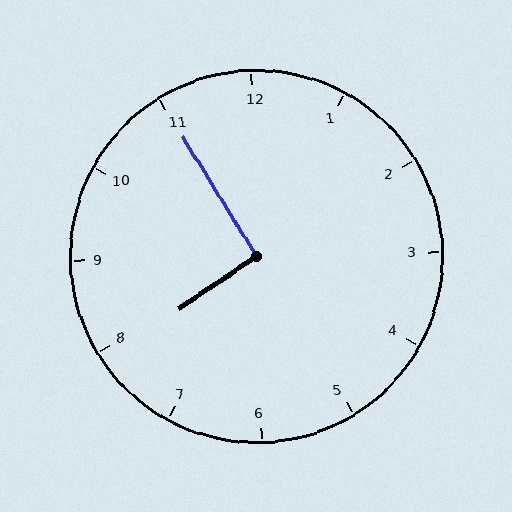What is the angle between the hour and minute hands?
Approximately 92 degrees.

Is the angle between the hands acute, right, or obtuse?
It is right.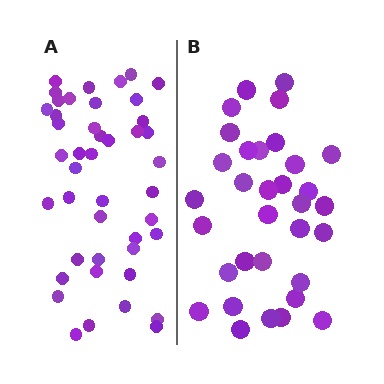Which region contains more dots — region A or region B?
Region A (the left region) has more dots.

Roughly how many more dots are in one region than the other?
Region A has roughly 12 or so more dots than region B.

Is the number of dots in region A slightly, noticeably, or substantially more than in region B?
Region A has noticeably more, but not dramatically so. The ratio is roughly 1.3 to 1.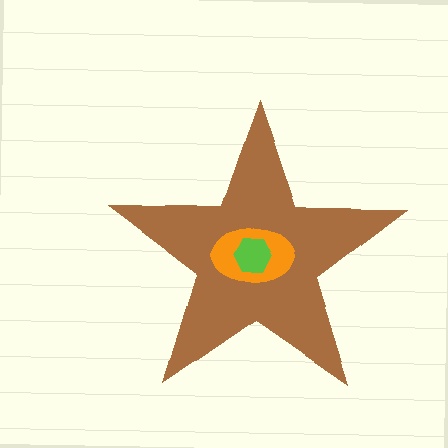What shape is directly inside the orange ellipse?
The lime hexagon.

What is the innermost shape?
The lime hexagon.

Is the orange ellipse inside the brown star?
Yes.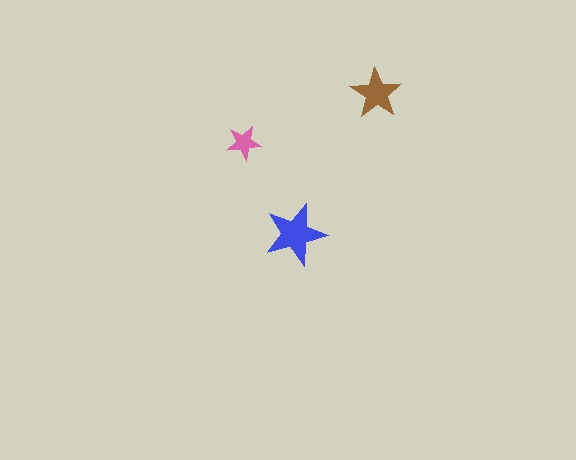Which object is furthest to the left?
The pink star is leftmost.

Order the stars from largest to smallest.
the blue one, the brown one, the pink one.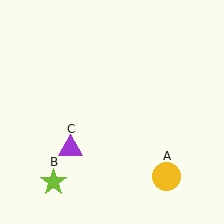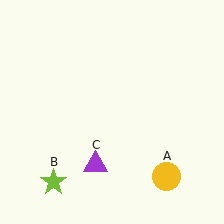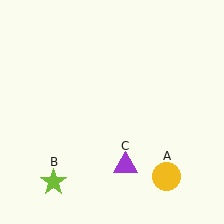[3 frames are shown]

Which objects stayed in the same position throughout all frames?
Yellow circle (object A) and lime star (object B) remained stationary.